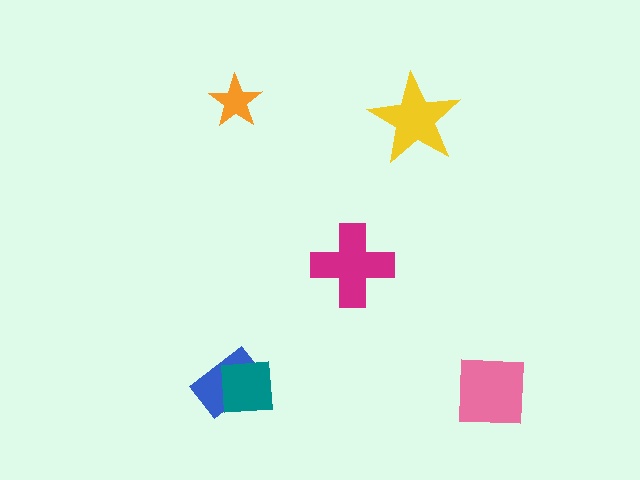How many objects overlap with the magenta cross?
0 objects overlap with the magenta cross.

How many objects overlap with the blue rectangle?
1 object overlaps with the blue rectangle.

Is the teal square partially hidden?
No, no other shape covers it.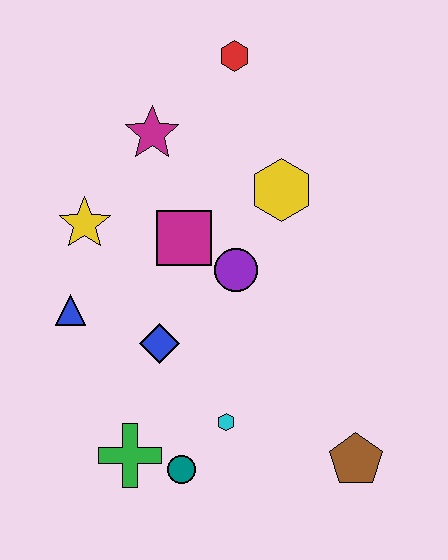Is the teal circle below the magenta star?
Yes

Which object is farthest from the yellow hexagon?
The green cross is farthest from the yellow hexagon.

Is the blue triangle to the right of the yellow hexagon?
No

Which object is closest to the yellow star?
The blue triangle is closest to the yellow star.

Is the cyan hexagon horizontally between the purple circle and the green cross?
Yes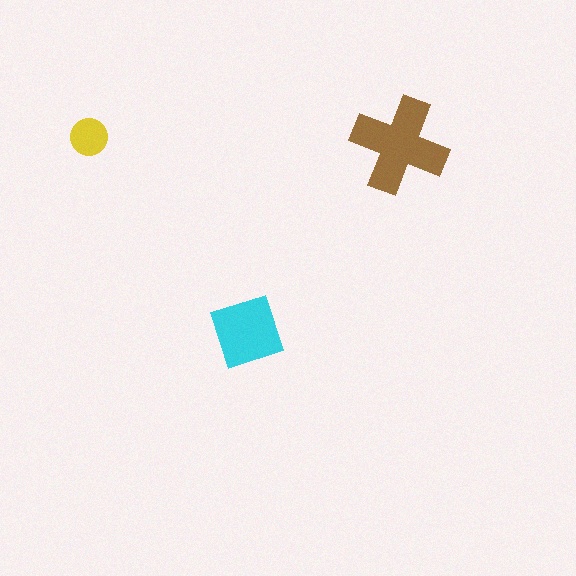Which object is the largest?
The brown cross.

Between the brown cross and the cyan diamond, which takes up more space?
The brown cross.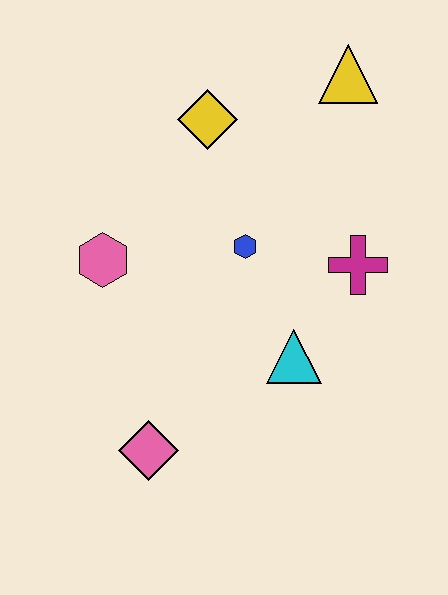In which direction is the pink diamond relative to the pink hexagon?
The pink diamond is below the pink hexagon.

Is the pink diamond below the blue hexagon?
Yes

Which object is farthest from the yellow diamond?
The pink diamond is farthest from the yellow diamond.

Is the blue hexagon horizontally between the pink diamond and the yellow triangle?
Yes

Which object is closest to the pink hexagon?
The blue hexagon is closest to the pink hexagon.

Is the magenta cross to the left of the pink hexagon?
No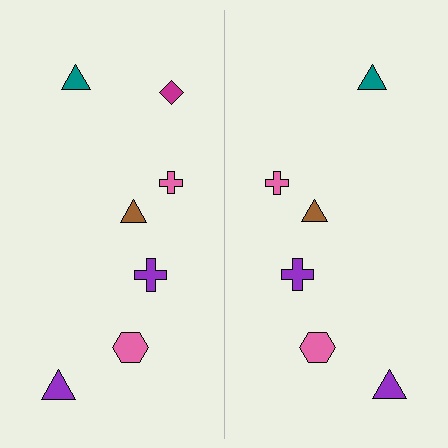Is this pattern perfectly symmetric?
No, the pattern is not perfectly symmetric. A magenta diamond is missing from the right side.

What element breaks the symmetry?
A magenta diamond is missing from the right side.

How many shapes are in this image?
There are 13 shapes in this image.